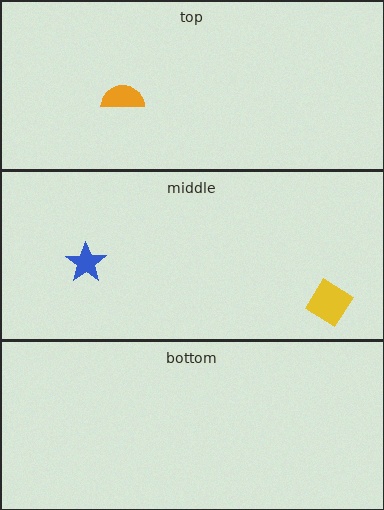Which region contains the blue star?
The middle region.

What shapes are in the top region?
The orange semicircle.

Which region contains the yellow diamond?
The middle region.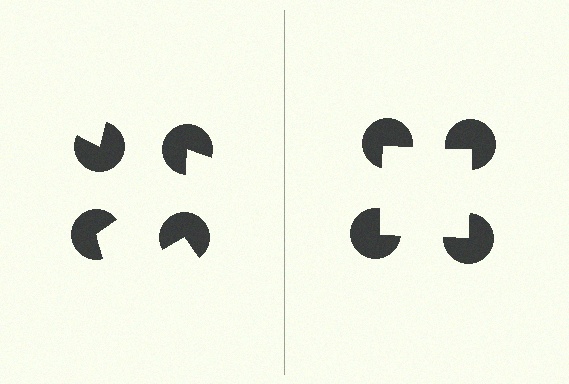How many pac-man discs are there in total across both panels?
8 — 4 on each side.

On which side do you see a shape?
An illusory square appears on the right side. On the left side the wedge cuts are rotated, so no coherent shape forms.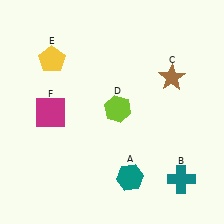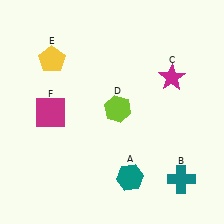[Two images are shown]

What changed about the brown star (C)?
In Image 1, C is brown. In Image 2, it changed to magenta.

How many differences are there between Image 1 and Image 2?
There is 1 difference between the two images.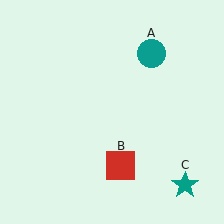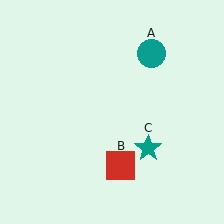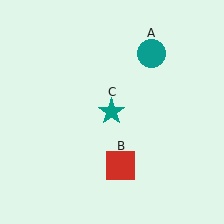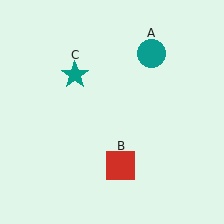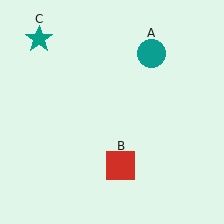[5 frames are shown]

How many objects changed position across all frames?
1 object changed position: teal star (object C).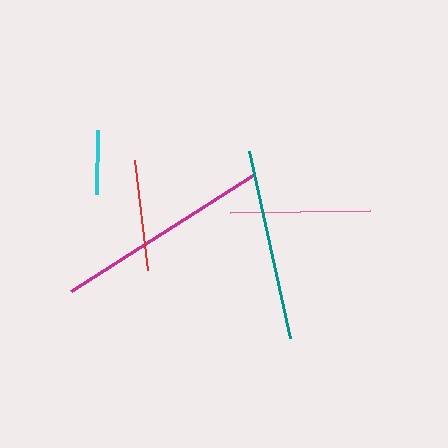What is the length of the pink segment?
The pink segment is approximately 140 pixels long.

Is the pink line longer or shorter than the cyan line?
The pink line is longer than the cyan line.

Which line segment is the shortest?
The cyan line is the shortest at approximately 64 pixels.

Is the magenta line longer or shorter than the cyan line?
The magenta line is longer than the cyan line.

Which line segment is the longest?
The magenta line is the longest at approximately 215 pixels.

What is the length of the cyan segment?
The cyan segment is approximately 64 pixels long.